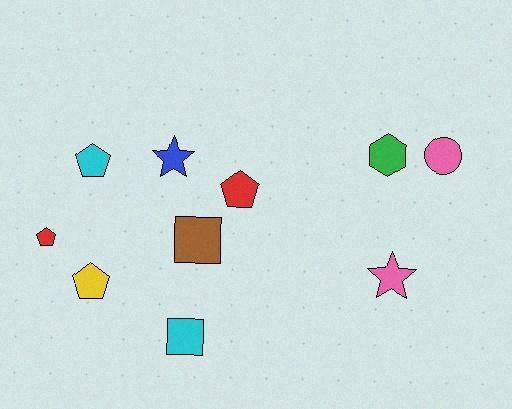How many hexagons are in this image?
There is 1 hexagon.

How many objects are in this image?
There are 10 objects.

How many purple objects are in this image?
There are no purple objects.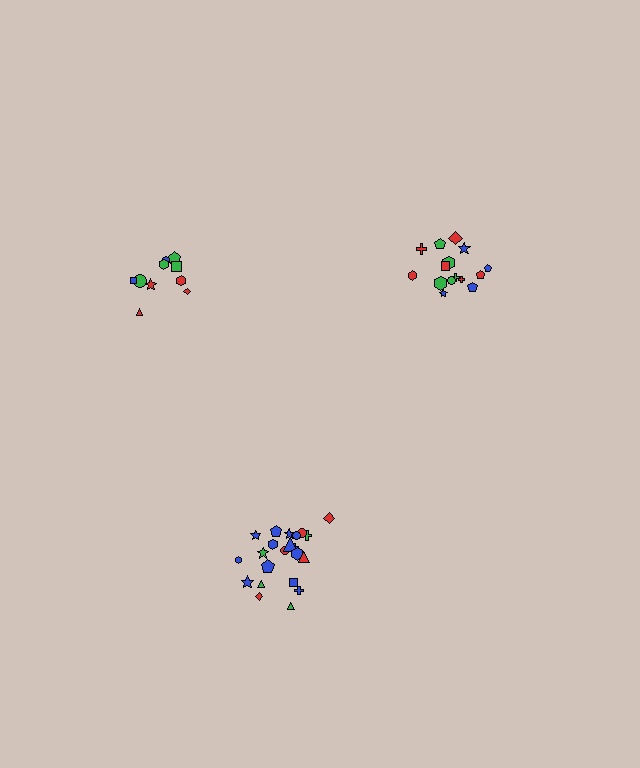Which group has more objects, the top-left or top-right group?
The top-right group.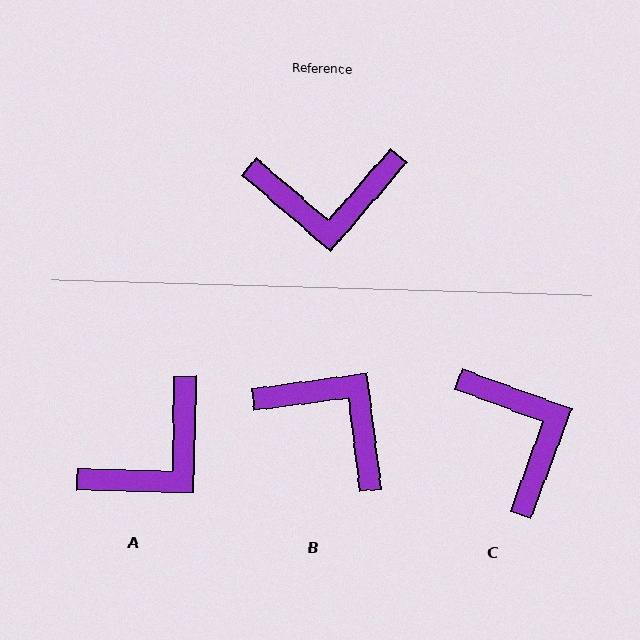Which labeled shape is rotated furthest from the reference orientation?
B, about 138 degrees away.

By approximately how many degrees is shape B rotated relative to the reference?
Approximately 138 degrees counter-clockwise.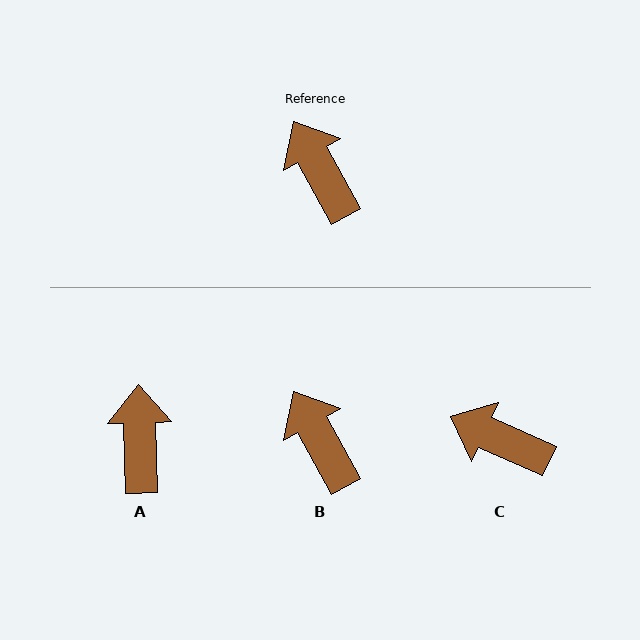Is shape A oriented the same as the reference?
No, it is off by about 27 degrees.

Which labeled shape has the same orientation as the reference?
B.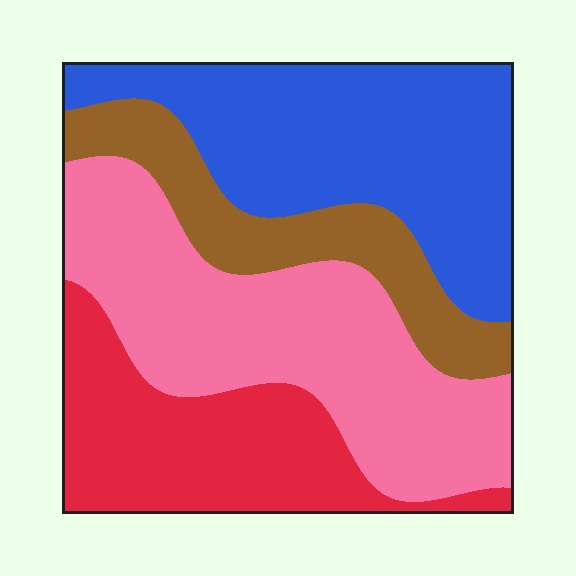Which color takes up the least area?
Brown, at roughly 15%.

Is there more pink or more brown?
Pink.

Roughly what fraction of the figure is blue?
Blue covers 30% of the figure.